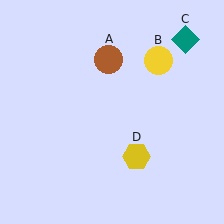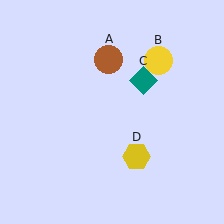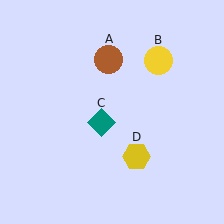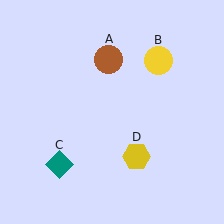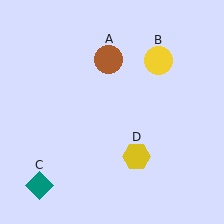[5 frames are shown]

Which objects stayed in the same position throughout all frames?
Brown circle (object A) and yellow circle (object B) and yellow hexagon (object D) remained stationary.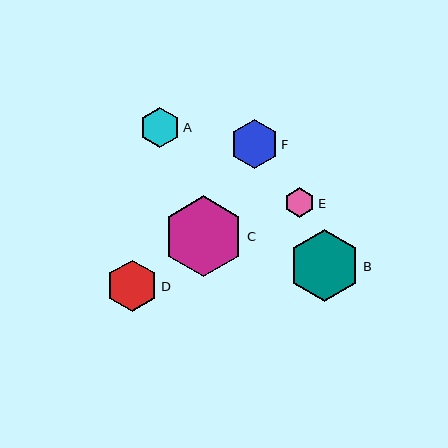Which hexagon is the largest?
Hexagon C is the largest with a size of approximately 81 pixels.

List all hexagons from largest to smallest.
From largest to smallest: C, B, D, F, A, E.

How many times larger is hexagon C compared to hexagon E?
Hexagon C is approximately 2.7 times the size of hexagon E.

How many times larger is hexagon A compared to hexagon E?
Hexagon A is approximately 1.3 times the size of hexagon E.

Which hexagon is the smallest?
Hexagon E is the smallest with a size of approximately 30 pixels.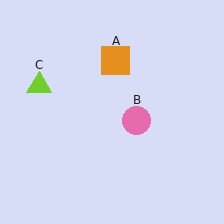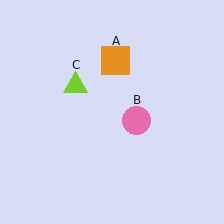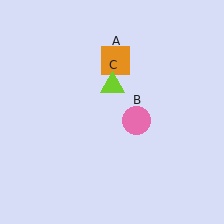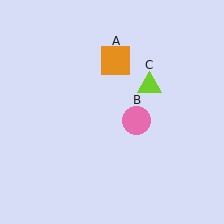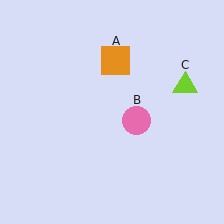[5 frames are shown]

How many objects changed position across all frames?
1 object changed position: lime triangle (object C).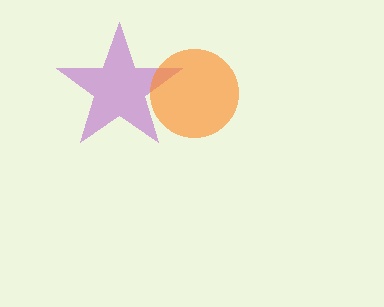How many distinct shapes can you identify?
There are 2 distinct shapes: a purple star, an orange circle.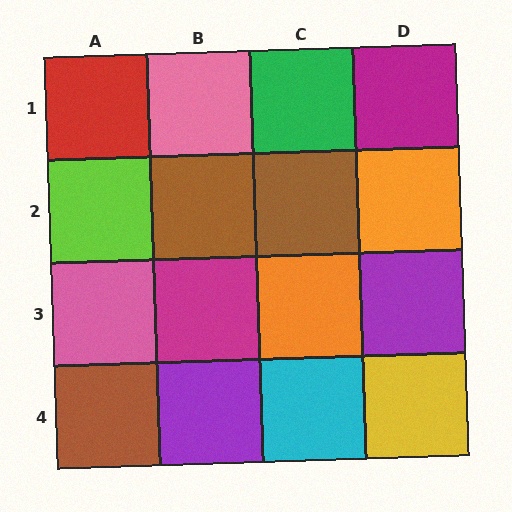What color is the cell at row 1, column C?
Green.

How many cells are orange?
2 cells are orange.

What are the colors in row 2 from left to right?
Lime, brown, brown, orange.